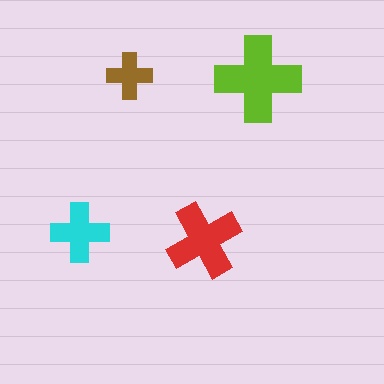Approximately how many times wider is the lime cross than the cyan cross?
About 1.5 times wider.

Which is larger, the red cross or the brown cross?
The red one.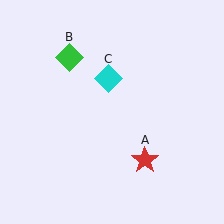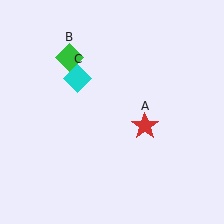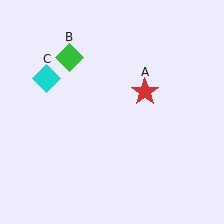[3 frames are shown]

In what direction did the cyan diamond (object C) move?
The cyan diamond (object C) moved left.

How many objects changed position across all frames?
2 objects changed position: red star (object A), cyan diamond (object C).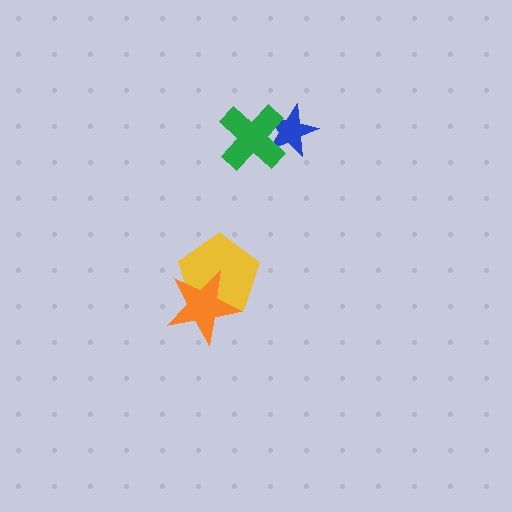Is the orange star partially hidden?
No, no other shape covers it.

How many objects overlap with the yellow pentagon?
1 object overlaps with the yellow pentagon.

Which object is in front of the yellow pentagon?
The orange star is in front of the yellow pentagon.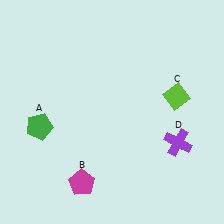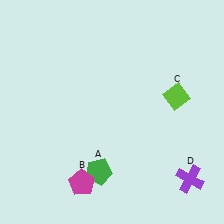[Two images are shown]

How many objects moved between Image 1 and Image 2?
2 objects moved between the two images.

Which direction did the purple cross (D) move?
The purple cross (D) moved down.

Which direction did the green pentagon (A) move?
The green pentagon (A) moved right.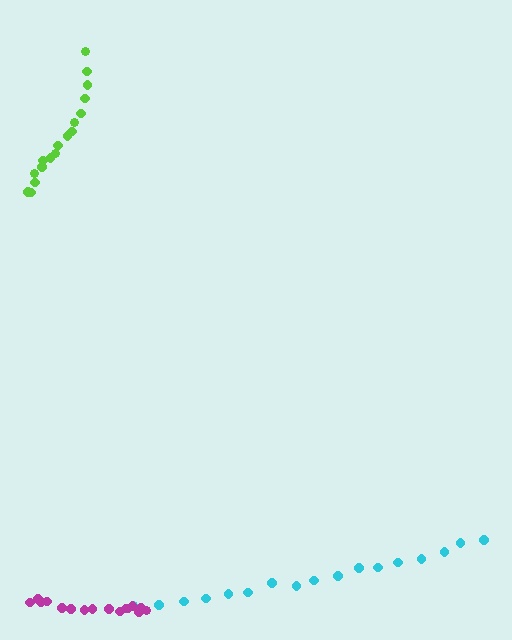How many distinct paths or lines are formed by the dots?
There are 3 distinct paths.